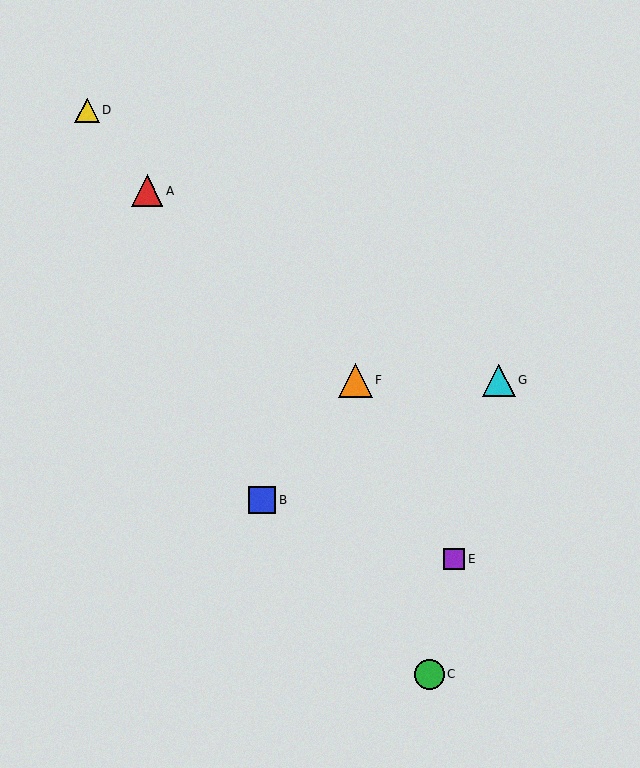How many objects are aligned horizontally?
2 objects (F, G) are aligned horizontally.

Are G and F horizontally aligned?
Yes, both are at y≈380.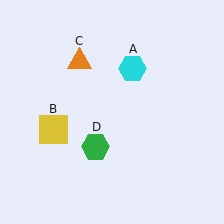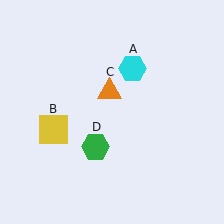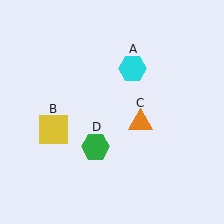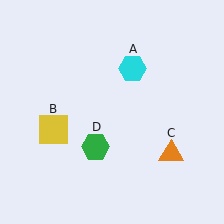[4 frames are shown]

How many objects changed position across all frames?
1 object changed position: orange triangle (object C).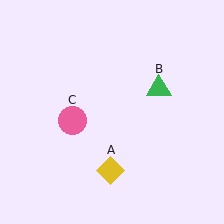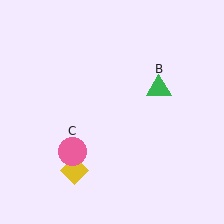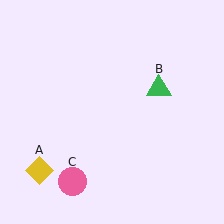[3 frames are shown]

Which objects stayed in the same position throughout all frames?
Green triangle (object B) remained stationary.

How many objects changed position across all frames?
2 objects changed position: yellow diamond (object A), pink circle (object C).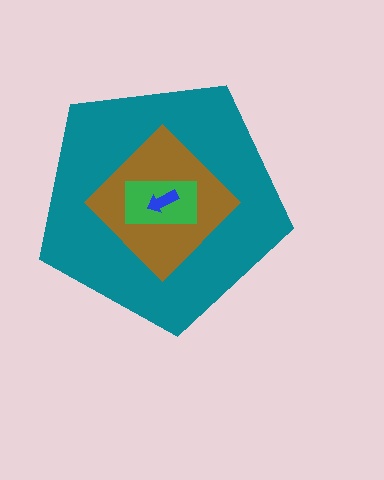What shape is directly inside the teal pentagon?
The brown diamond.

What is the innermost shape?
The blue arrow.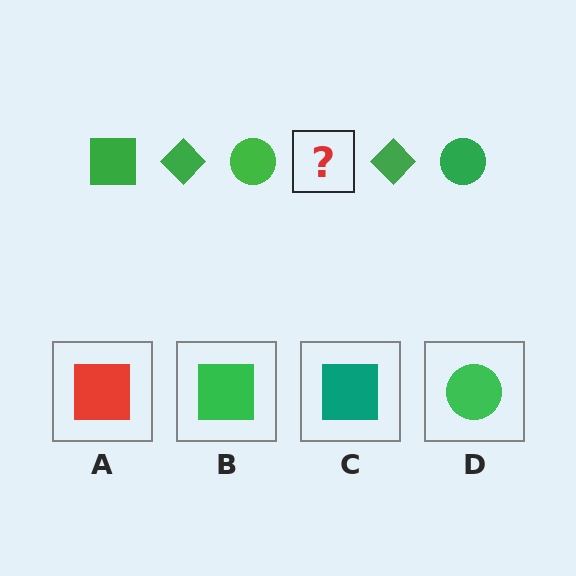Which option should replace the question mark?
Option B.